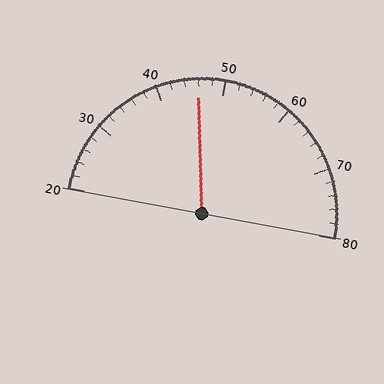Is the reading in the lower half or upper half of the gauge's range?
The reading is in the lower half of the range (20 to 80).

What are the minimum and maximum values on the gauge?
The gauge ranges from 20 to 80.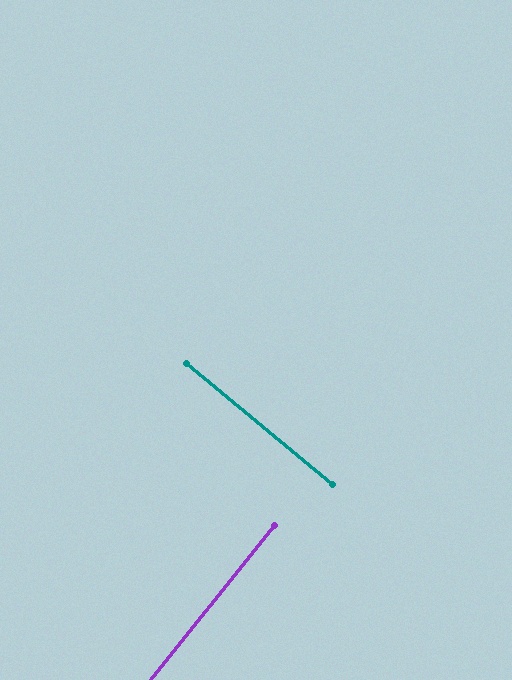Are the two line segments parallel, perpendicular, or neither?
Perpendicular — they meet at approximately 89°.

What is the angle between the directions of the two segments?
Approximately 89 degrees.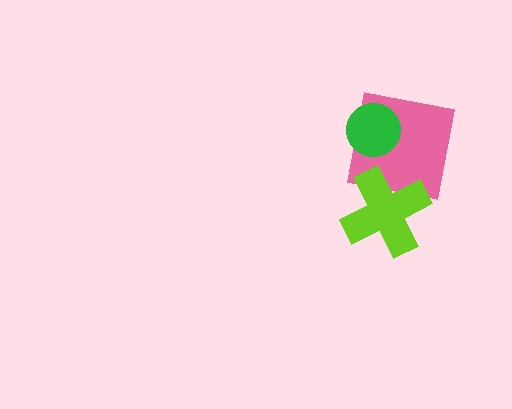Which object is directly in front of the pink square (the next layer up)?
The lime cross is directly in front of the pink square.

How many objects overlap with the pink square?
2 objects overlap with the pink square.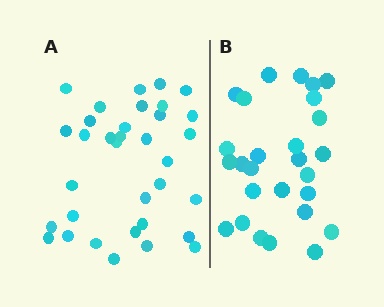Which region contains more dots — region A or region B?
Region A (the left region) has more dots.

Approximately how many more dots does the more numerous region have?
Region A has roughly 8 or so more dots than region B.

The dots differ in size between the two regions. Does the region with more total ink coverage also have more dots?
No. Region B has more total ink coverage because its dots are larger, but region A actually contains more individual dots. Total area can be misleading — the number of items is what matters here.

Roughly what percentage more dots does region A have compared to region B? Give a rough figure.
About 25% more.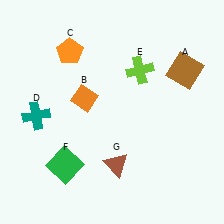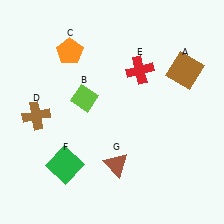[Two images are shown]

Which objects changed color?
B changed from orange to lime. D changed from teal to brown. E changed from lime to red.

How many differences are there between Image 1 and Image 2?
There are 3 differences between the two images.